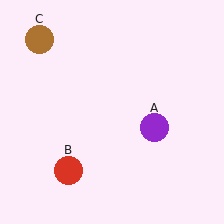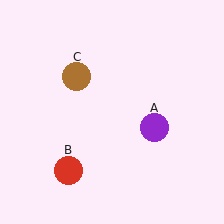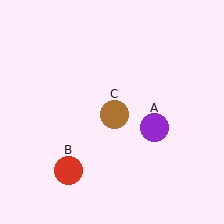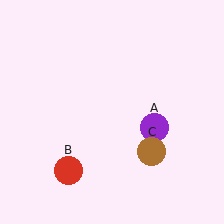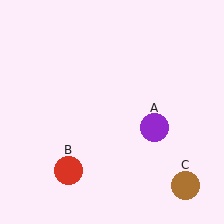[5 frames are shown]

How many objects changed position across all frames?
1 object changed position: brown circle (object C).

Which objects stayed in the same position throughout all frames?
Purple circle (object A) and red circle (object B) remained stationary.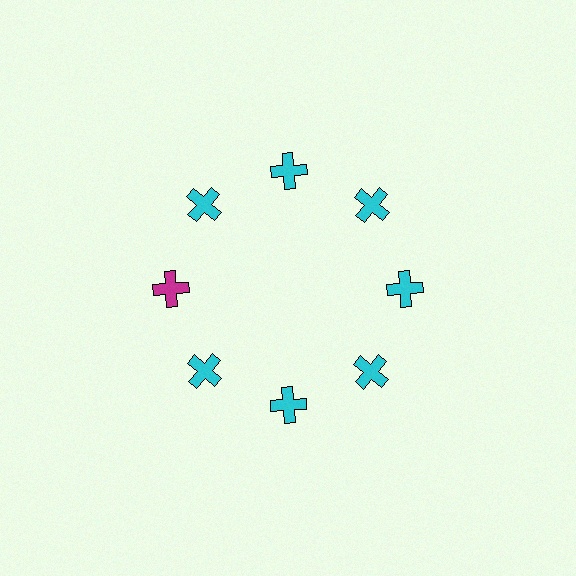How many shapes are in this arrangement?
There are 8 shapes arranged in a ring pattern.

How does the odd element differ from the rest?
It has a different color: magenta instead of cyan.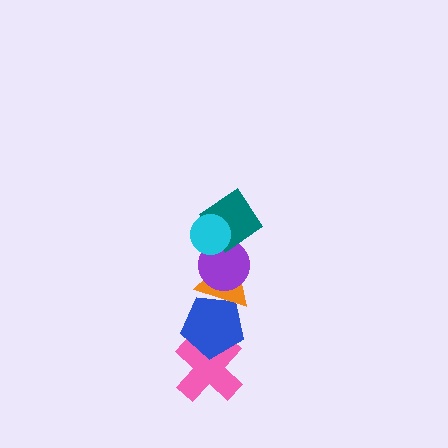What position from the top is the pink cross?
The pink cross is 6th from the top.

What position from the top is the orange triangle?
The orange triangle is 4th from the top.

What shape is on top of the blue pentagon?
The orange triangle is on top of the blue pentagon.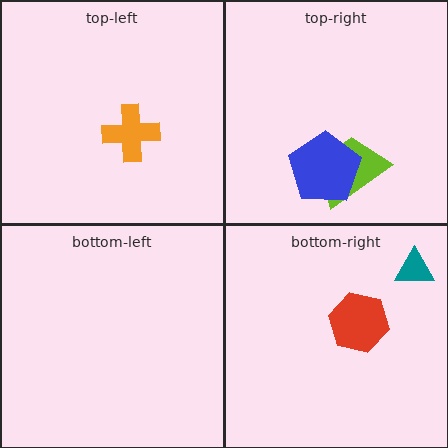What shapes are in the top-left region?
The orange cross.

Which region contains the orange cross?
The top-left region.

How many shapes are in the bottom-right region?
2.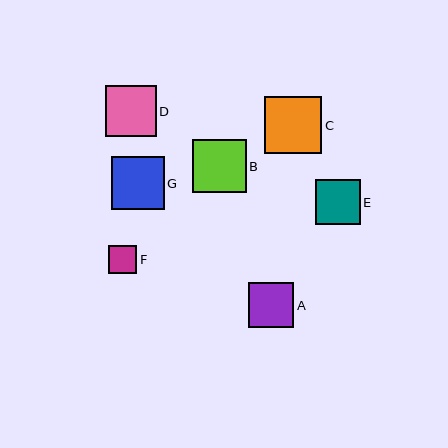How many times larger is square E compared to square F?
Square E is approximately 1.6 times the size of square F.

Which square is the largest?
Square C is the largest with a size of approximately 57 pixels.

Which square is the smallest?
Square F is the smallest with a size of approximately 28 pixels.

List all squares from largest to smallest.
From largest to smallest: C, B, G, D, E, A, F.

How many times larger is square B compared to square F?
Square B is approximately 1.9 times the size of square F.